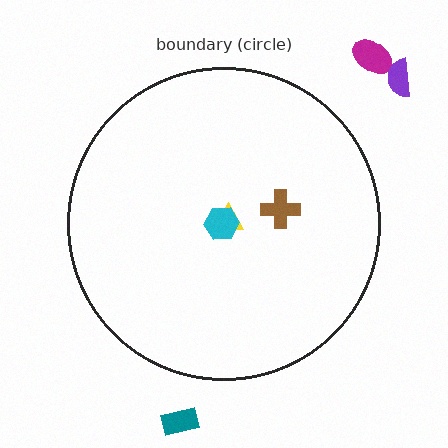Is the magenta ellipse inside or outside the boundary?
Outside.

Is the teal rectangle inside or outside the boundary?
Outside.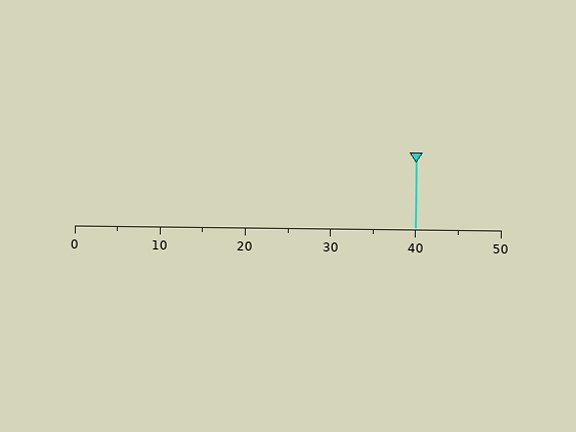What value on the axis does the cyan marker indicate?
The marker indicates approximately 40.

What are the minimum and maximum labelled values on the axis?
The axis runs from 0 to 50.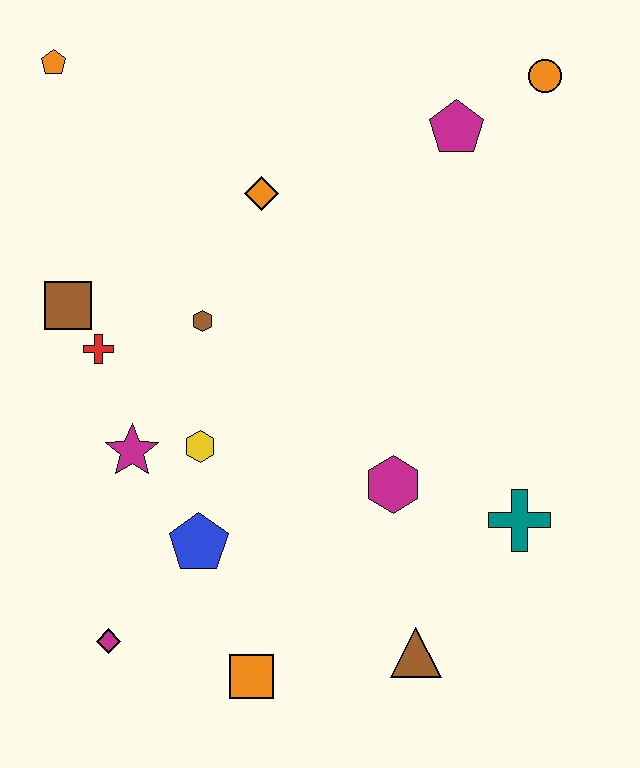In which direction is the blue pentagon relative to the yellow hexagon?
The blue pentagon is below the yellow hexagon.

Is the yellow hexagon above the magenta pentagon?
No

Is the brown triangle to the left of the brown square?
No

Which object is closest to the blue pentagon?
The yellow hexagon is closest to the blue pentagon.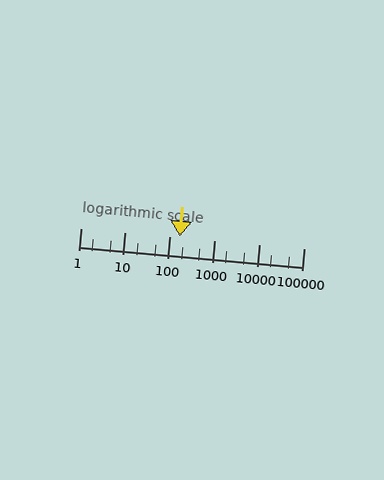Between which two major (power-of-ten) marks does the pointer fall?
The pointer is between 100 and 1000.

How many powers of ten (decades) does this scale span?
The scale spans 5 decades, from 1 to 100000.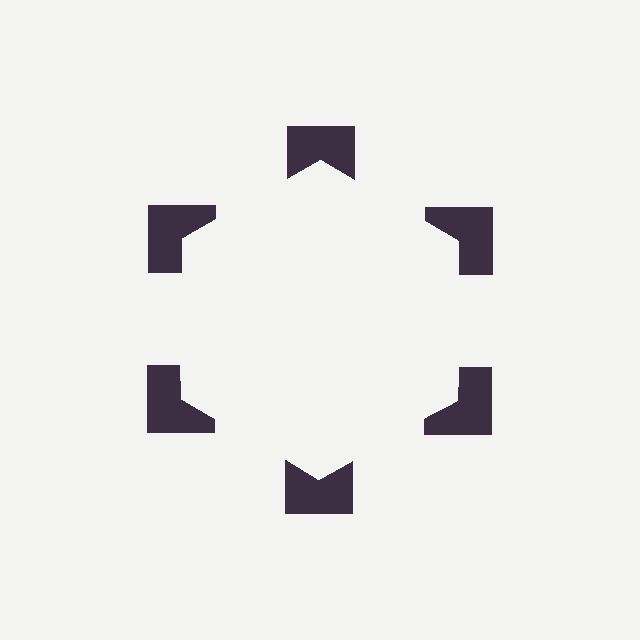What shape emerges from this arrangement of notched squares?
An illusory hexagon — its edges are inferred from the aligned wedge cuts in the notched squares, not physically drawn.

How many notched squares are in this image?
There are 6 — one at each vertex of the illusory hexagon.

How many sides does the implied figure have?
6 sides.